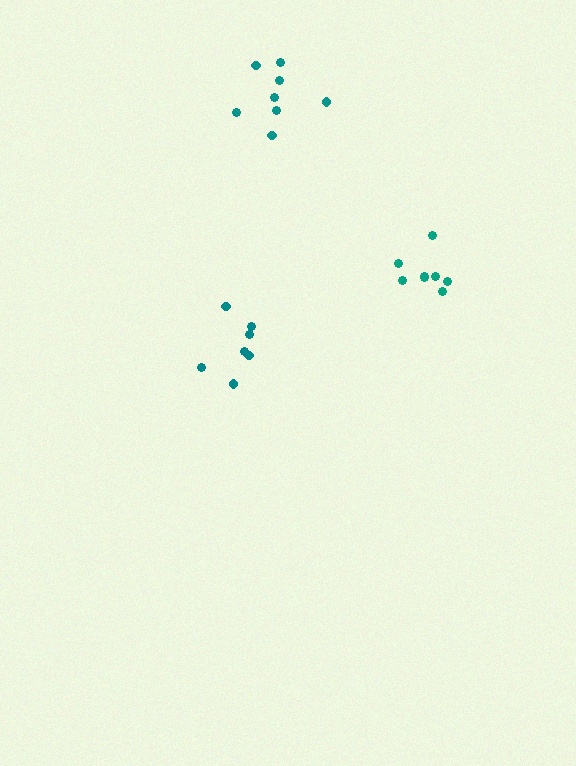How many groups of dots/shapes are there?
There are 3 groups.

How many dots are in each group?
Group 1: 8 dots, Group 2: 7 dots, Group 3: 8 dots (23 total).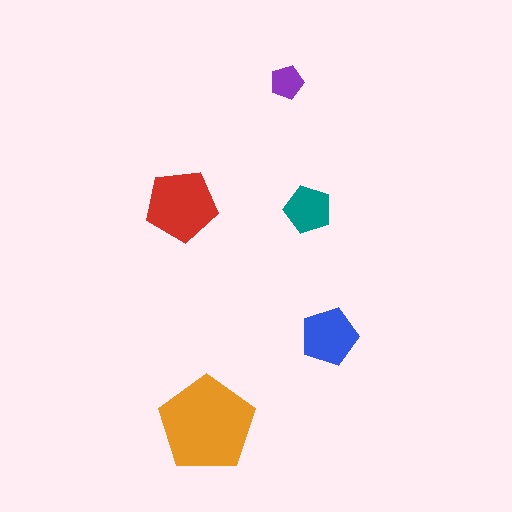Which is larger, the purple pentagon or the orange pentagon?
The orange one.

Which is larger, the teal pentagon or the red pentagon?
The red one.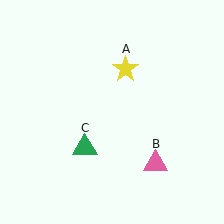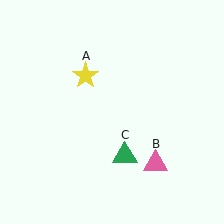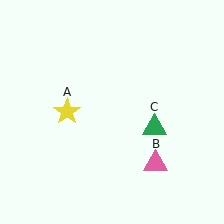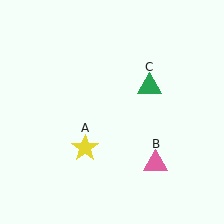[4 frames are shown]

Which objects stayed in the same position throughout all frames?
Pink triangle (object B) remained stationary.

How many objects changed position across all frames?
2 objects changed position: yellow star (object A), green triangle (object C).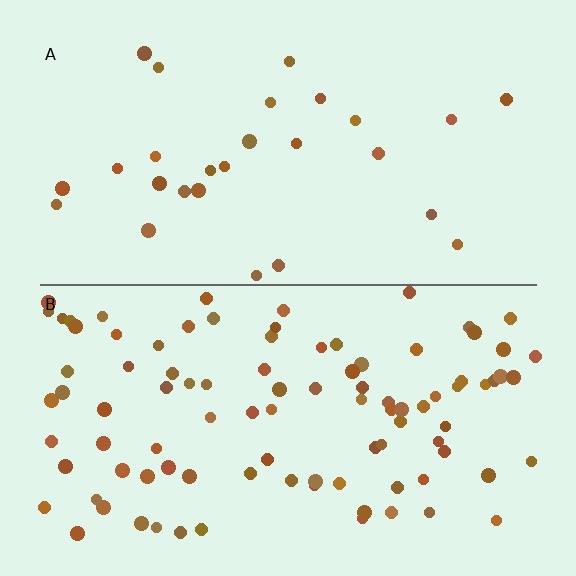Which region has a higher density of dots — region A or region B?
B (the bottom).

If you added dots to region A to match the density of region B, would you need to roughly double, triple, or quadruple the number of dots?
Approximately quadruple.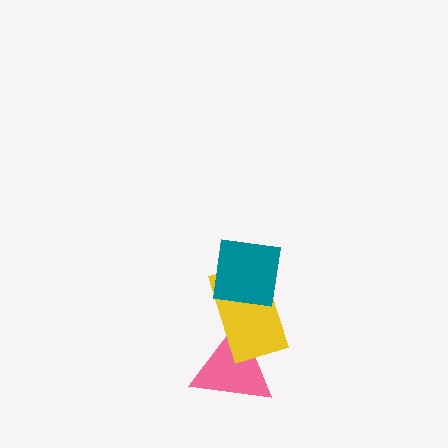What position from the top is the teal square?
The teal square is 1st from the top.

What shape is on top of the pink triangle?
The yellow rectangle is on top of the pink triangle.